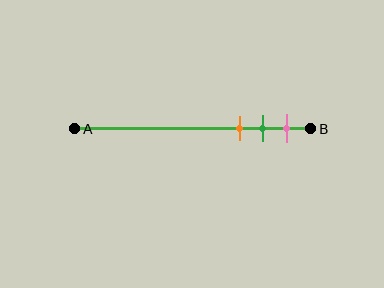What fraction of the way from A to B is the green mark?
The green mark is approximately 80% (0.8) of the way from A to B.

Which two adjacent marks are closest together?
The green and pink marks are the closest adjacent pair.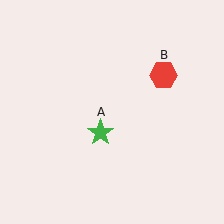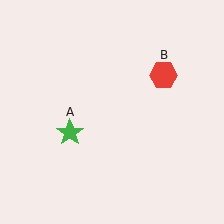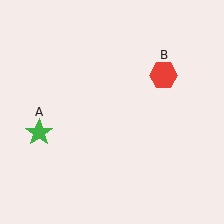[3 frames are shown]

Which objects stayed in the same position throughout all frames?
Red hexagon (object B) remained stationary.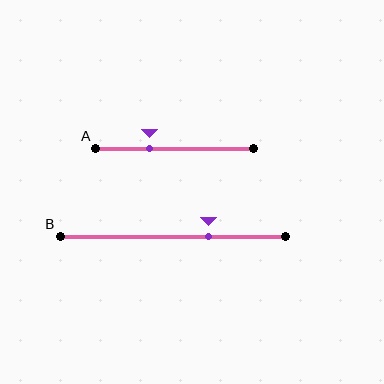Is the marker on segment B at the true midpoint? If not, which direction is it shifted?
No, the marker on segment B is shifted to the right by about 16% of the segment length.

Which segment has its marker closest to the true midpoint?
Segment B has its marker closest to the true midpoint.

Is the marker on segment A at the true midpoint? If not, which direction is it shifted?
No, the marker on segment A is shifted to the left by about 16% of the segment length.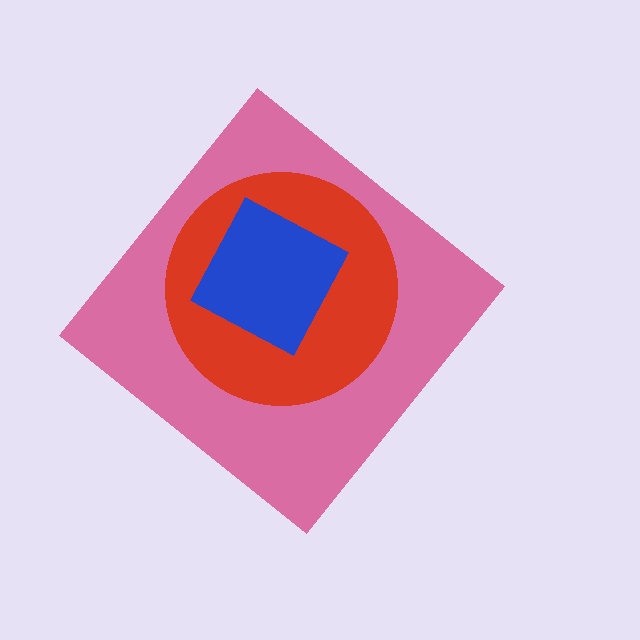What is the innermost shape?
The blue square.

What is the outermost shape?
The pink diamond.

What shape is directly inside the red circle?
The blue square.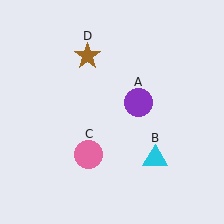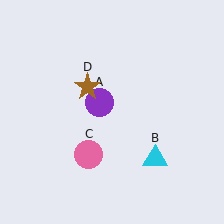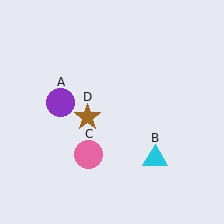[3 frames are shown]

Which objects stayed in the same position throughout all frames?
Cyan triangle (object B) and pink circle (object C) remained stationary.